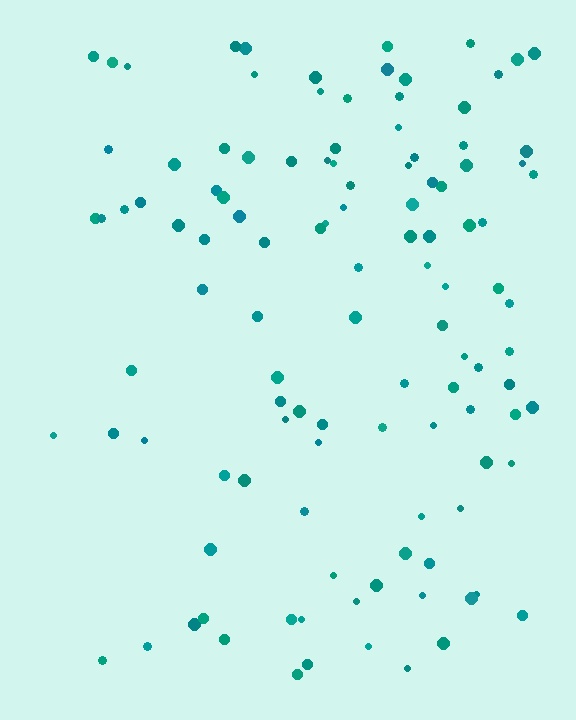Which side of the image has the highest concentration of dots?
The right.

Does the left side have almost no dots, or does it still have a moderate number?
Still a moderate number, just noticeably fewer than the right.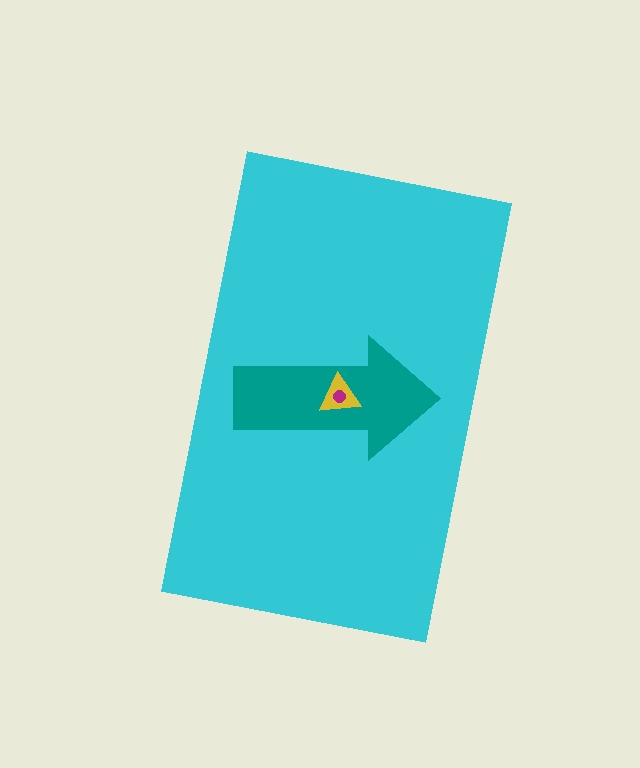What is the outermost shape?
The cyan rectangle.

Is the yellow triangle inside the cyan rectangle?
Yes.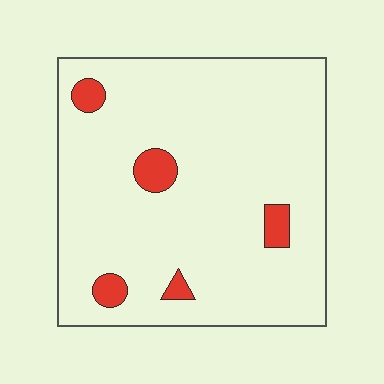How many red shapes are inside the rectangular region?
5.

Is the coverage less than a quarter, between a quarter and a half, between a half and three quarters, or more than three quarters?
Less than a quarter.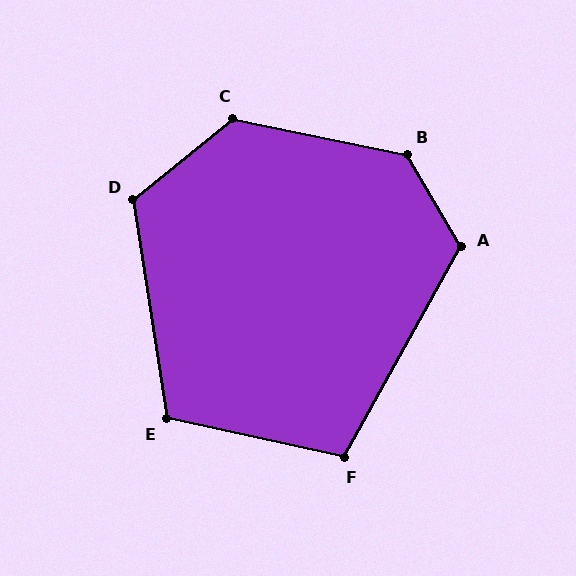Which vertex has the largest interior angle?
B, at approximately 133 degrees.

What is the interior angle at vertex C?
Approximately 129 degrees (obtuse).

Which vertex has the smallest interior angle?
F, at approximately 107 degrees.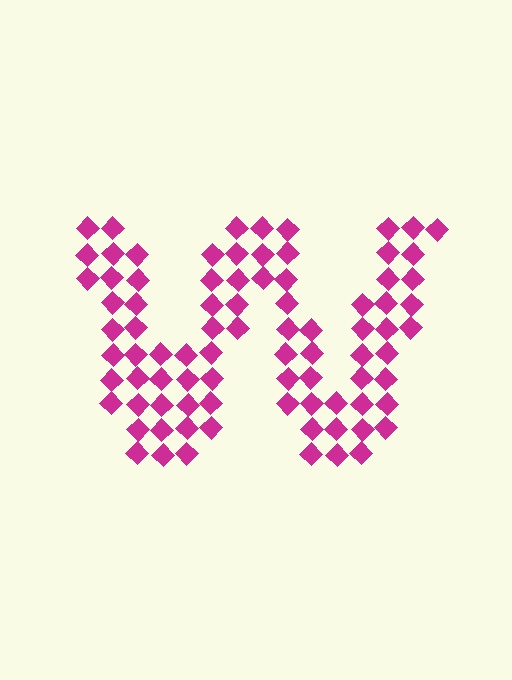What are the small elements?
The small elements are diamonds.